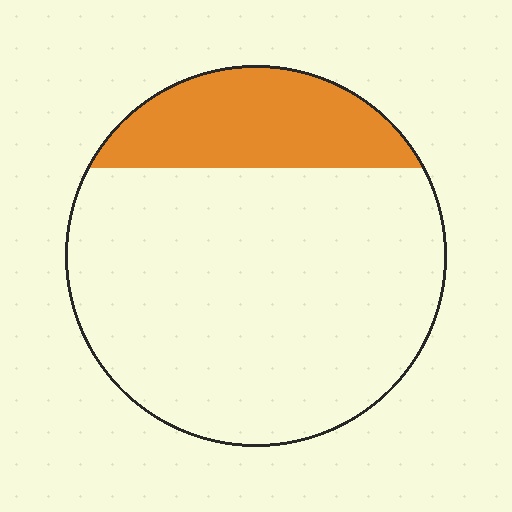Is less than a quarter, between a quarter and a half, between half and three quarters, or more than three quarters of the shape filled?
Less than a quarter.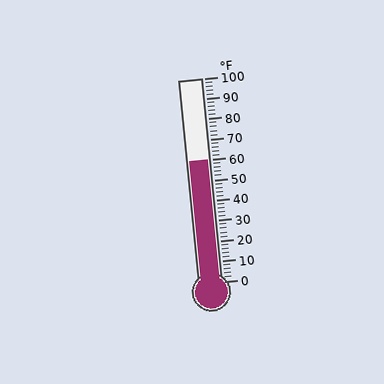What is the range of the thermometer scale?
The thermometer scale ranges from 0°F to 100°F.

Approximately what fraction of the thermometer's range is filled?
The thermometer is filled to approximately 60% of its range.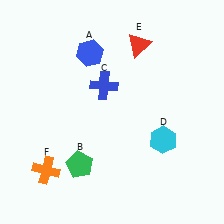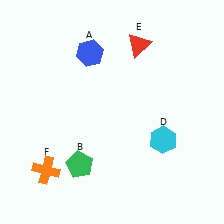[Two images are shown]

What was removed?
The blue cross (C) was removed in Image 2.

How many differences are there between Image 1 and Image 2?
There is 1 difference between the two images.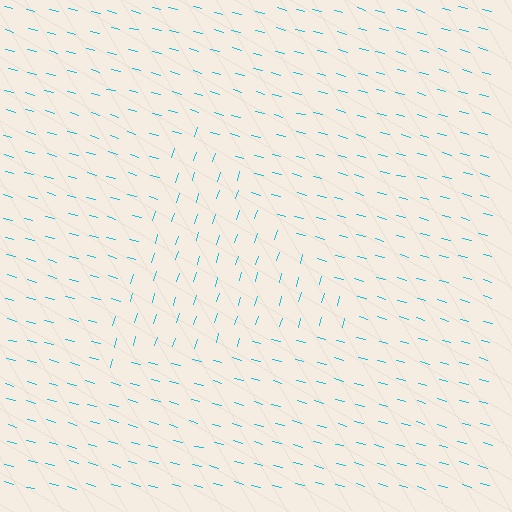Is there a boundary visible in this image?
Yes, there is a texture boundary formed by a change in line orientation.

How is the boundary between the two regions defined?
The boundary is defined purely by a change in line orientation (approximately 87 degrees difference). All lines are the same color and thickness.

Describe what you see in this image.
The image is filled with small cyan line segments. A triangle region in the image has lines oriented differently from the surrounding lines, creating a visible texture boundary.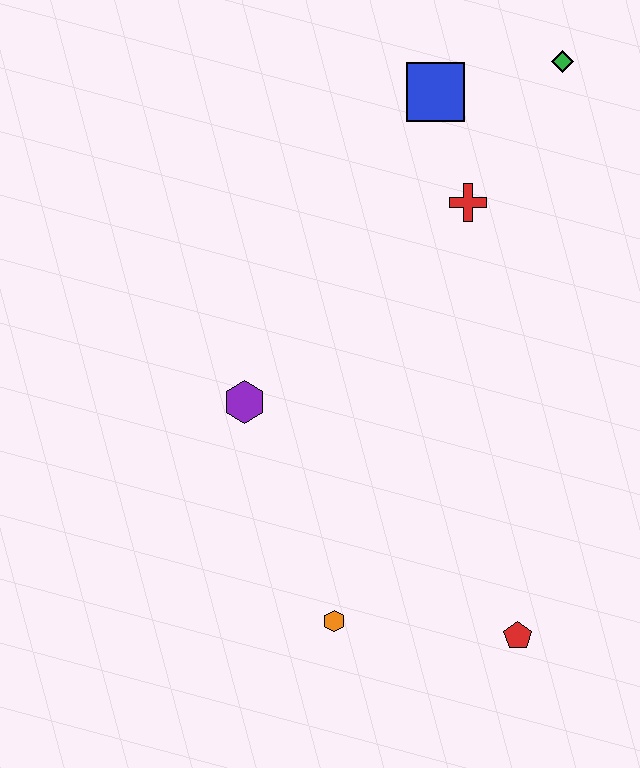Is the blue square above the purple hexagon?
Yes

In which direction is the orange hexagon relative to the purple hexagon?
The orange hexagon is below the purple hexagon.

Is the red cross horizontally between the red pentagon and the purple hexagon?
Yes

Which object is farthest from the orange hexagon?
The green diamond is farthest from the orange hexagon.